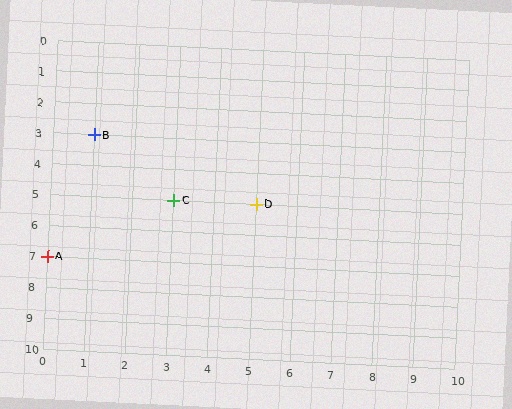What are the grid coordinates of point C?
Point C is at grid coordinates (3, 5).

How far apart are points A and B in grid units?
Points A and B are 1 column and 4 rows apart (about 4.1 grid units diagonally).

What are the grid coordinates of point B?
Point B is at grid coordinates (1, 3).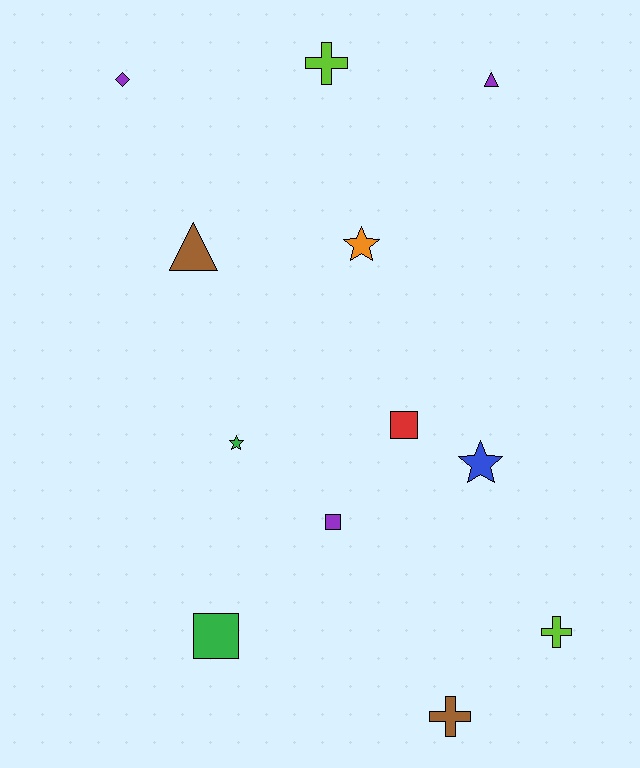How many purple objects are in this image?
There are 3 purple objects.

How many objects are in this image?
There are 12 objects.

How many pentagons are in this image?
There are no pentagons.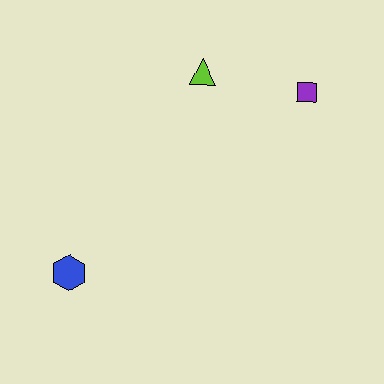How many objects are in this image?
There are 3 objects.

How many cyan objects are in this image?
There are no cyan objects.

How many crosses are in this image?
There are no crosses.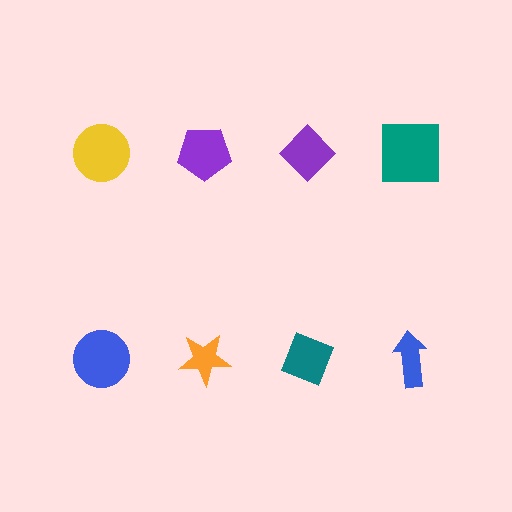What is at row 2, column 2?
An orange star.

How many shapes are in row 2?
4 shapes.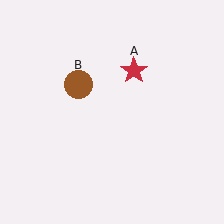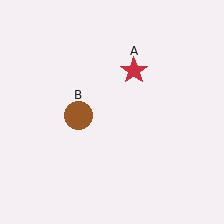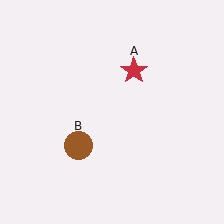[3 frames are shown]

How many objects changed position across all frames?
1 object changed position: brown circle (object B).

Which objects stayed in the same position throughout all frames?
Red star (object A) remained stationary.